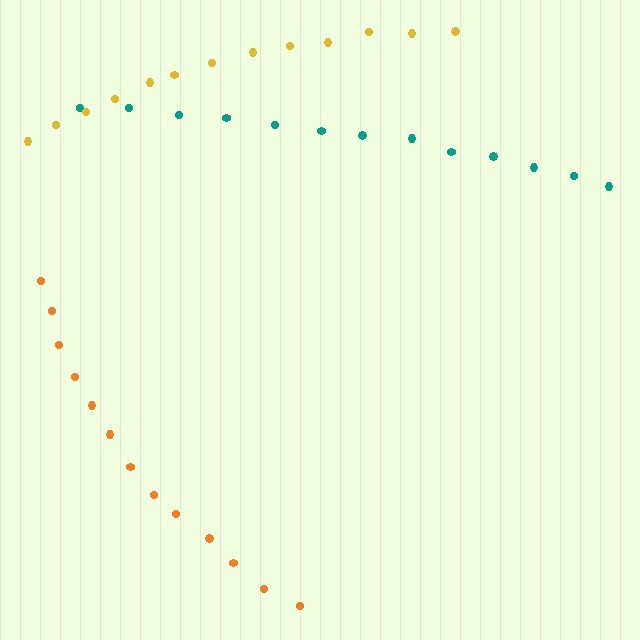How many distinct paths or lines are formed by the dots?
There are 3 distinct paths.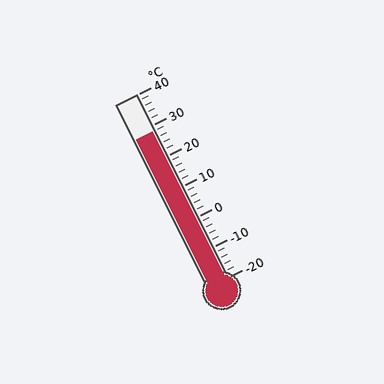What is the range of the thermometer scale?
The thermometer scale ranges from -20°C to 40°C.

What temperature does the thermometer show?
The thermometer shows approximately 28°C.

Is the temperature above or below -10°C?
The temperature is above -10°C.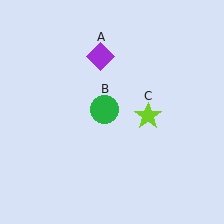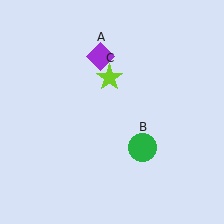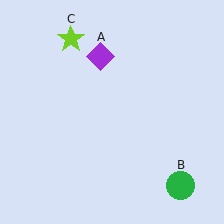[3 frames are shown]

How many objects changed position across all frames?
2 objects changed position: green circle (object B), lime star (object C).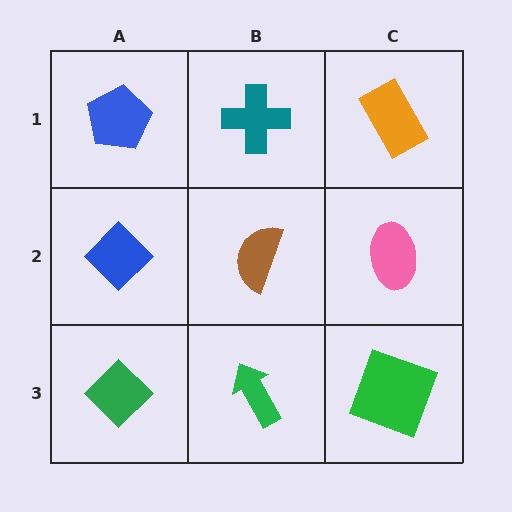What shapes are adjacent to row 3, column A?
A blue diamond (row 2, column A), a green arrow (row 3, column B).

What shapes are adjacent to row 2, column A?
A blue pentagon (row 1, column A), a green diamond (row 3, column A), a brown semicircle (row 2, column B).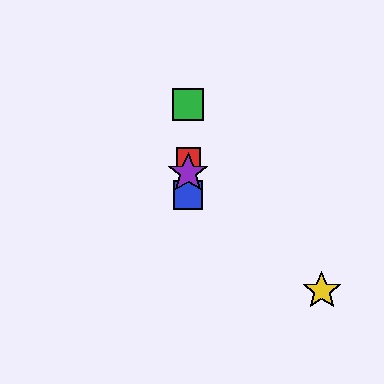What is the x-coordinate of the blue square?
The blue square is at x≈188.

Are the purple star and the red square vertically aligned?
Yes, both are at x≈188.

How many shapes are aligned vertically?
4 shapes (the red square, the blue square, the green square, the purple star) are aligned vertically.